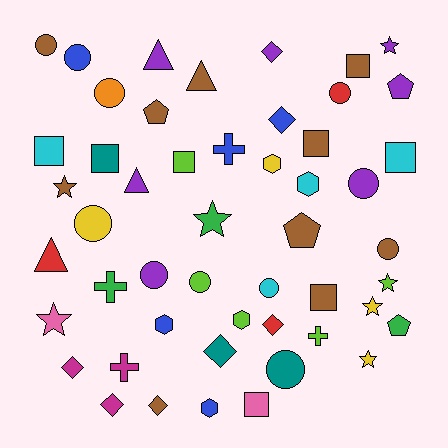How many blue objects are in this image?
There are 5 blue objects.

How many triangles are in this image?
There are 4 triangles.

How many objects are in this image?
There are 50 objects.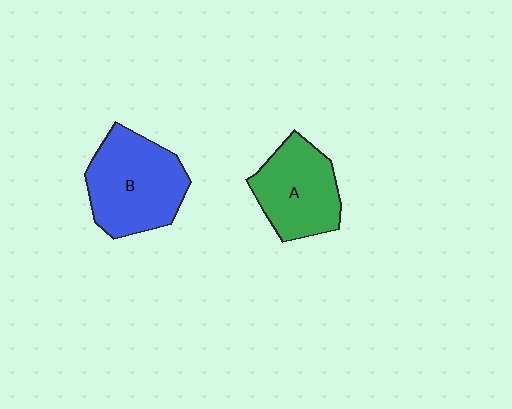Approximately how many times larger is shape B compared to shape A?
Approximately 1.2 times.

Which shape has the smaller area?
Shape A (green).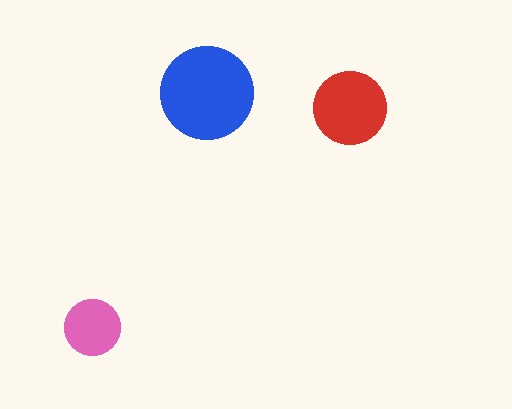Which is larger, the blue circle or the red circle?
The blue one.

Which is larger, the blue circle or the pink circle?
The blue one.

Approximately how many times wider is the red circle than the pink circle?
About 1.5 times wider.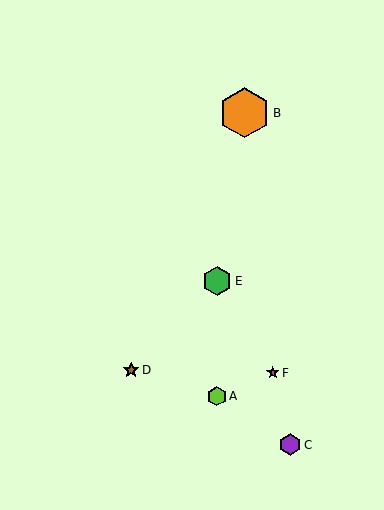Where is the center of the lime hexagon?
The center of the lime hexagon is at (217, 396).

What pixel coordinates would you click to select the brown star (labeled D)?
Click at (131, 370) to select the brown star D.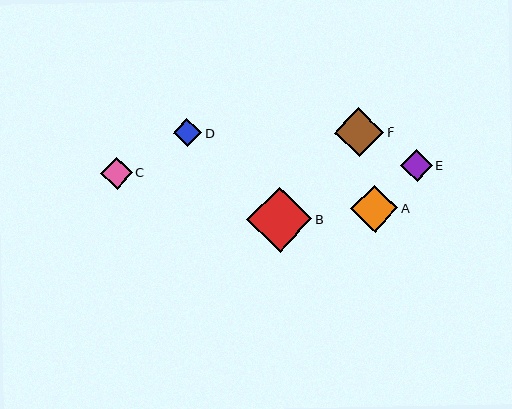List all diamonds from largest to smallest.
From largest to smallest: B, F, A, E, C, D.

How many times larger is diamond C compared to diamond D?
Diamond C is approximately 1.1 times the size of diamond D.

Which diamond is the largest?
Diamond B is the largest with a size of approximately 65 pixels.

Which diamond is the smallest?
Diamond D is the smallest with a size of approximately 28 pixels.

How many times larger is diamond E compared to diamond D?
Diamond E is approximately 1.1 times the size of diamond D.